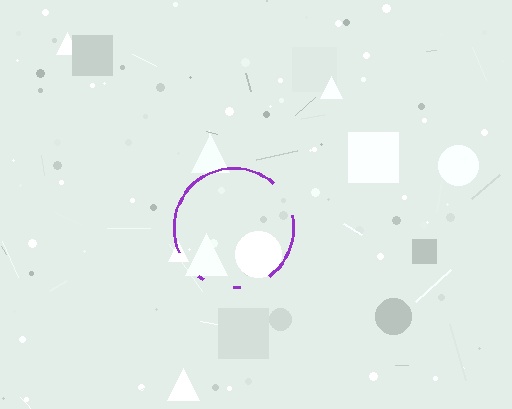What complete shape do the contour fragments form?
The contour fragments form a circle.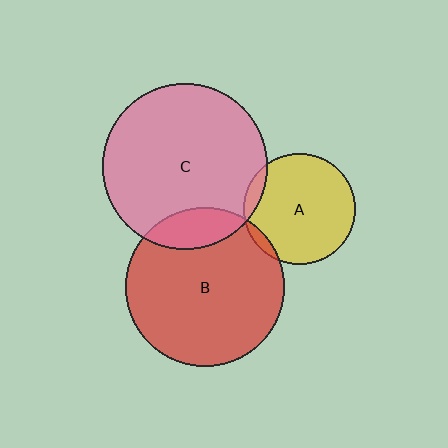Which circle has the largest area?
Circle C (pink).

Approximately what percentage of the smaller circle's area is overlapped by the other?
Approximately 5%.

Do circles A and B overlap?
Yes.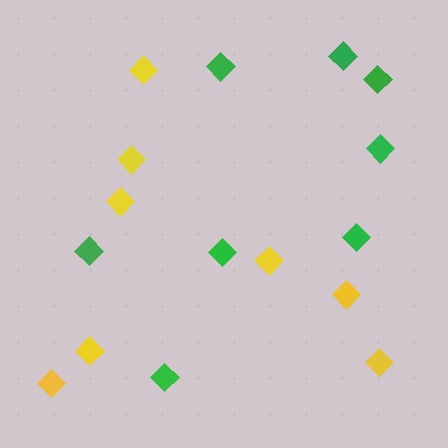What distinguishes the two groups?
There are 2 groups: one group of green diamonds (8) and one group of yellow diamonds (8).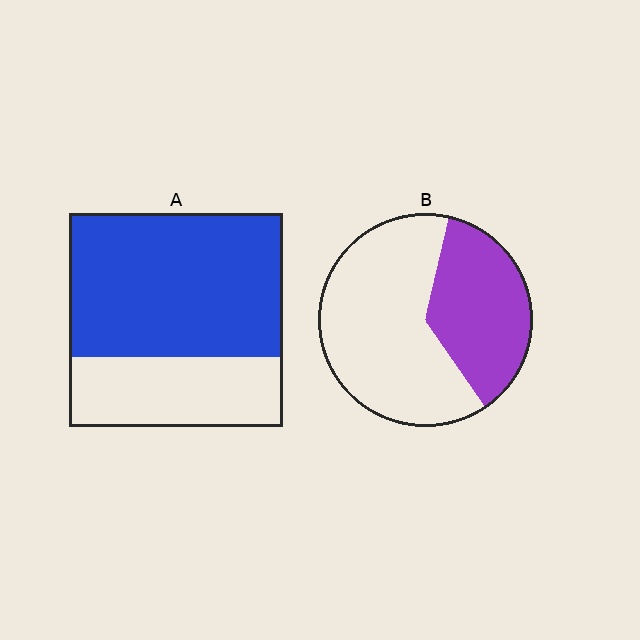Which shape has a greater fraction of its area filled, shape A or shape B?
Shape A.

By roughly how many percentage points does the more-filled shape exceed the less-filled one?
By roughly 30 percentage points (A over B).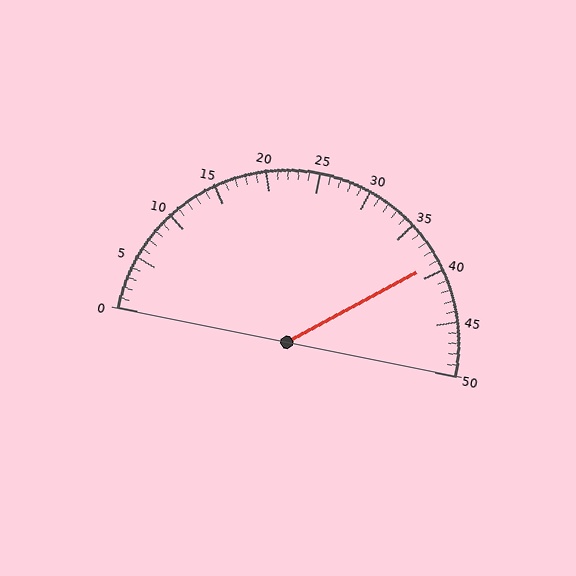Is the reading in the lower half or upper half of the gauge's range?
The reading is in the upper half of the range (0 to 50).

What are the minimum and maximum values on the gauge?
The gauge ranges from 0 to 50.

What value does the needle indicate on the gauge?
The needle indicates approximately 39.